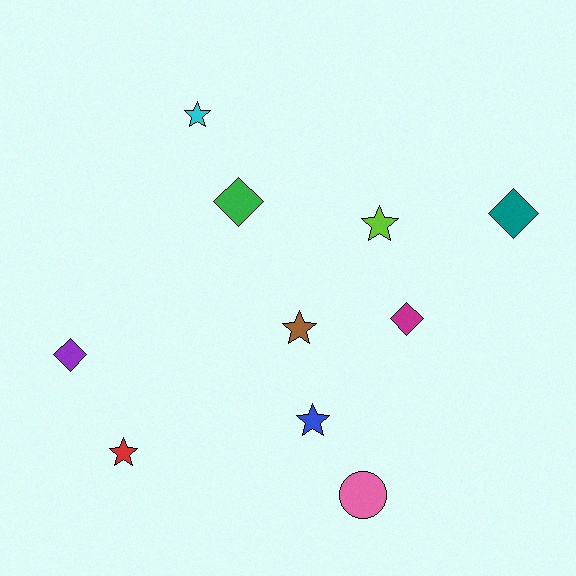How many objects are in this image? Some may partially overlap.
There are 10 objects.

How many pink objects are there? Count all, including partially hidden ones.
There is 1 pink object.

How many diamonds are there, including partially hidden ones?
There are 4 diamonds.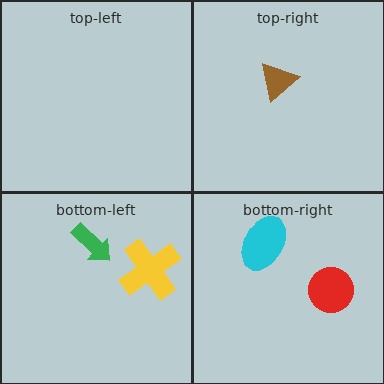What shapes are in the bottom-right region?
The cyan ellipse, the red circle.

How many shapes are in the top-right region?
1.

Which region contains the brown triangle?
The top-right region.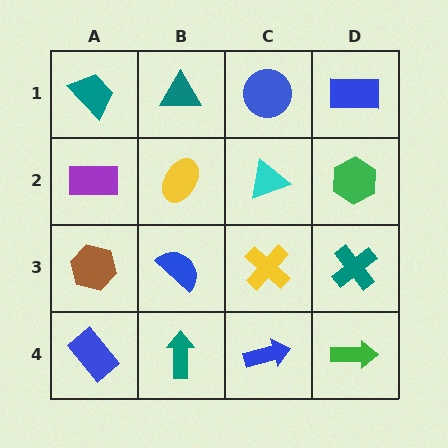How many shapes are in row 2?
4 shapes.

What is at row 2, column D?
A green hexagon.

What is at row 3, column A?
A brown hexagon.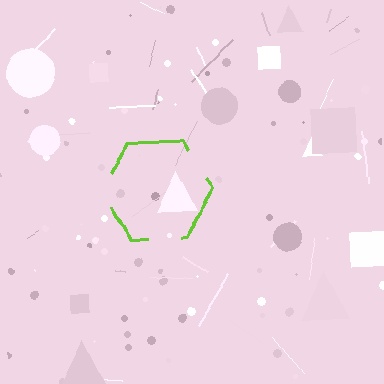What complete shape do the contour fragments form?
The contour fragments form a hexagon.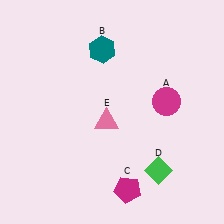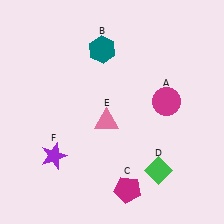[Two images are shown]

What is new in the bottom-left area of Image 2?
A purple star (F) was added in the bottom-left area of Image 2.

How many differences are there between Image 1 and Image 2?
There is 1 difference between the two images.